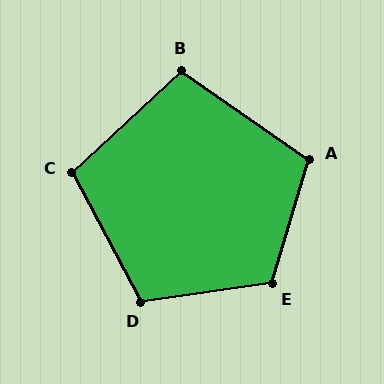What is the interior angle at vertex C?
Approximately 105 degrees (obtuse).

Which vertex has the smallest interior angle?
B, at approximately 102 degrees.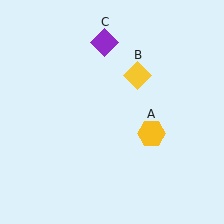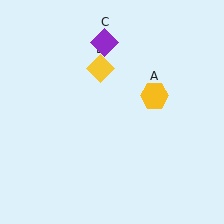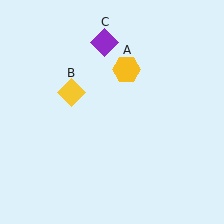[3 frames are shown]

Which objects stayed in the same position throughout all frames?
Purple diamond (object C) remained stationary.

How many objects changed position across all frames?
2 objects changed position: yellow hexagon (object A), yellow diamond (object B).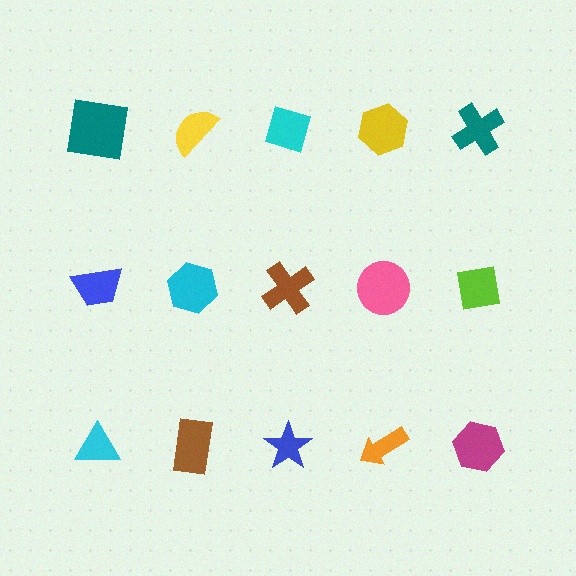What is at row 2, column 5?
A lime square.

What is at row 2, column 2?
A cyan hexagon.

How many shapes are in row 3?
5 shapes.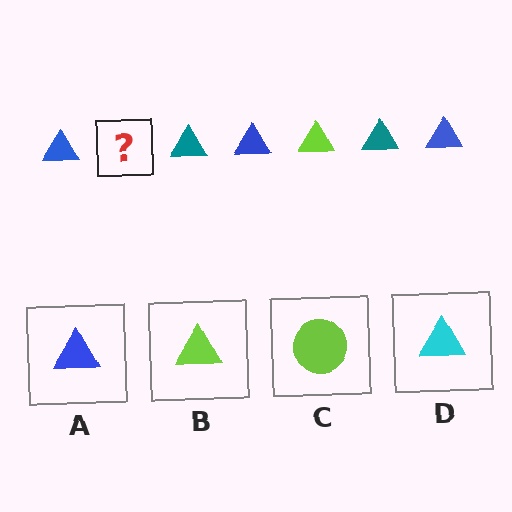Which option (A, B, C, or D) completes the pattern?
B.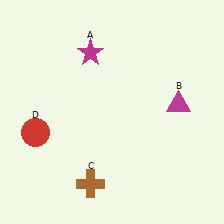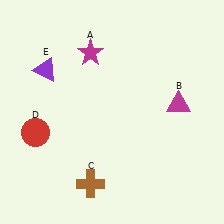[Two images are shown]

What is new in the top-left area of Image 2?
A purple triangle (E) was added in the top-left area of Image 2.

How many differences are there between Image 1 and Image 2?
There is 1 difference between the two images.